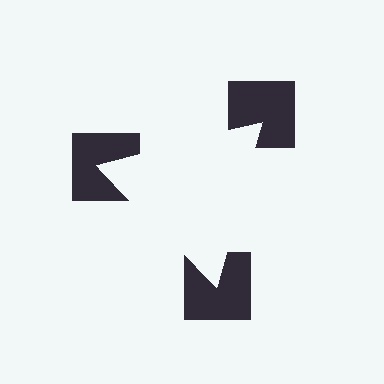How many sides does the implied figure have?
3 sides.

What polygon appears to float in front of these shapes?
An illusory triangle — its edges are inferred from the aligned wedge cuts in the notched squares, not physically drawn.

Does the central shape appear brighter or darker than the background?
It typically appears slightly brighter than the background, even though no actual brightness change is drawn.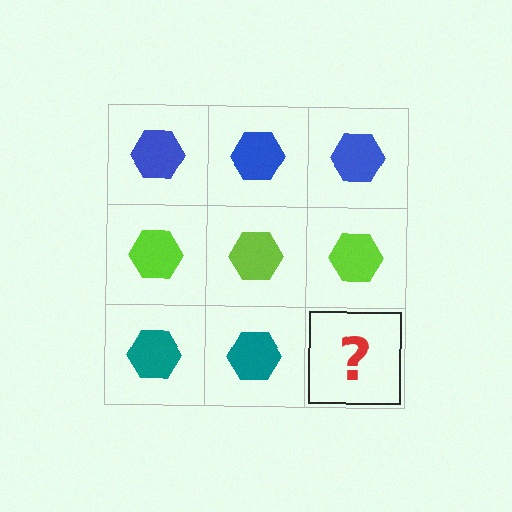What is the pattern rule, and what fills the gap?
The rule is that each row has a consistent color. The gap should be filled with a teal hexagon.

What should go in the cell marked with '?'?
The missing cell should contain a teal hexagon.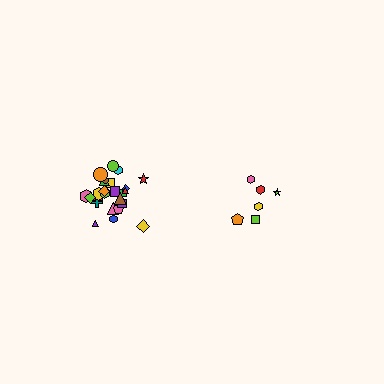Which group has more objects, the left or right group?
The left group.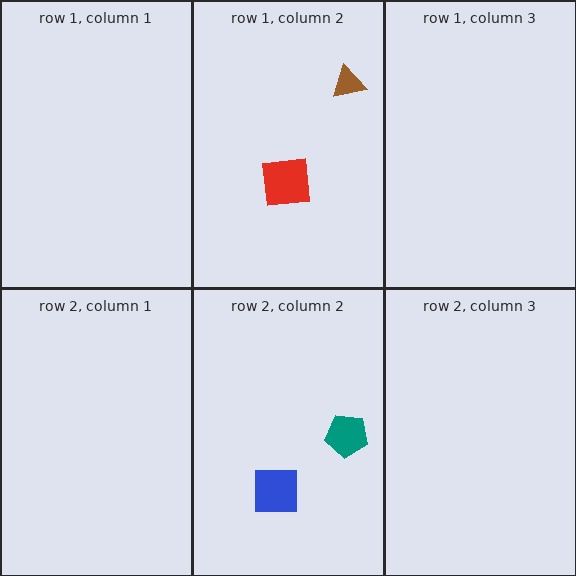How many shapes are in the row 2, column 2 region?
2.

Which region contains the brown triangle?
The row 1, column 2 region.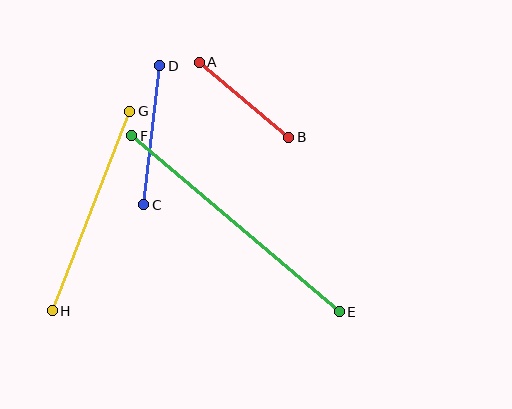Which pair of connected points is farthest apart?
Points E and F are farthest apart.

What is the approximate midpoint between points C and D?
The midpoint is at approximately (152, 135) pixels.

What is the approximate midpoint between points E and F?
The midpoint is at approximately (236, 224) pixels.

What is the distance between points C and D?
The distance is approximately 140 pixels.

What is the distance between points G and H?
The distance is approximately 214 pixels.